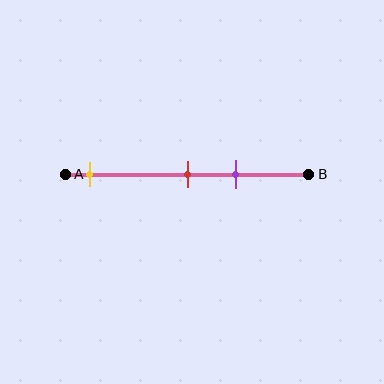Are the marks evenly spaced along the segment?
No, the marks are not evenly spaced.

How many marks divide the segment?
There are 3 marks dividing the segment.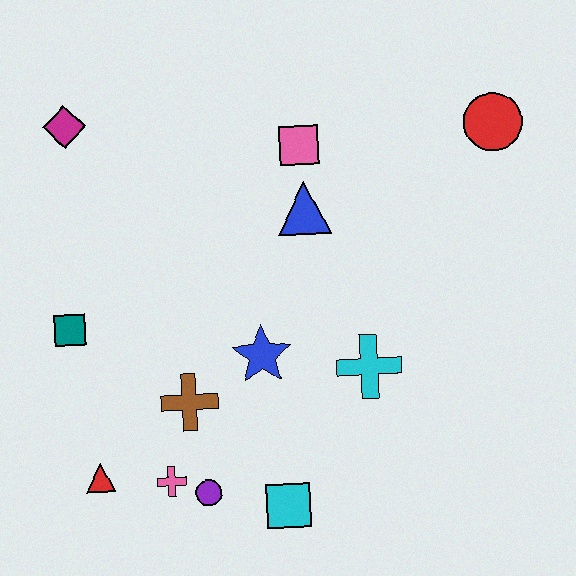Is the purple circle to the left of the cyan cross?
Yes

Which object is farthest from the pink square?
The red triangle is farthest from the pink square.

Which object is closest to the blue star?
The brown cross is closest to the blue star.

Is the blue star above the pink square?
No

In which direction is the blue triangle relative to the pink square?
The blue triangle is below the pink square.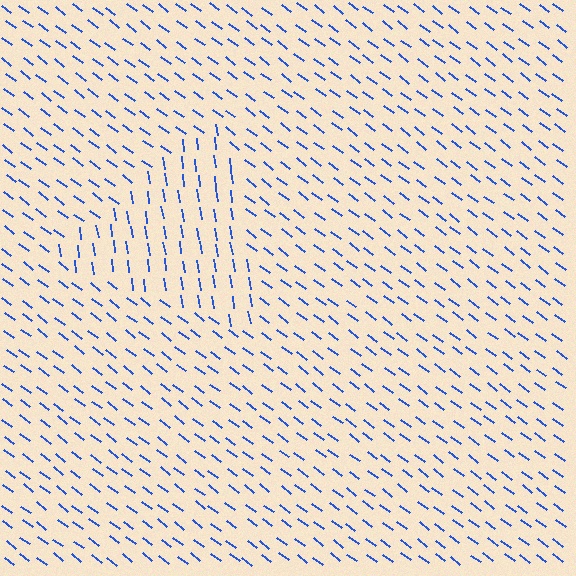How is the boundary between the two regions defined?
The boundary is defined purely by a change in line orientation (approximately 45 degrees difference). All lines are the same color and thickness.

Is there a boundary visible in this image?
Yes, there is a texture boundary formed by a change in line orientation.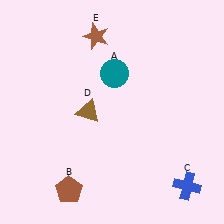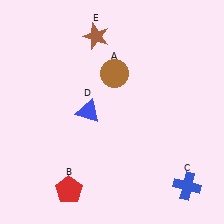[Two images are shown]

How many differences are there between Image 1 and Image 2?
There are 3 differences between the two images.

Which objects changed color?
A changed from teal to brown. B changed from brown to red. D changed from brown to blue.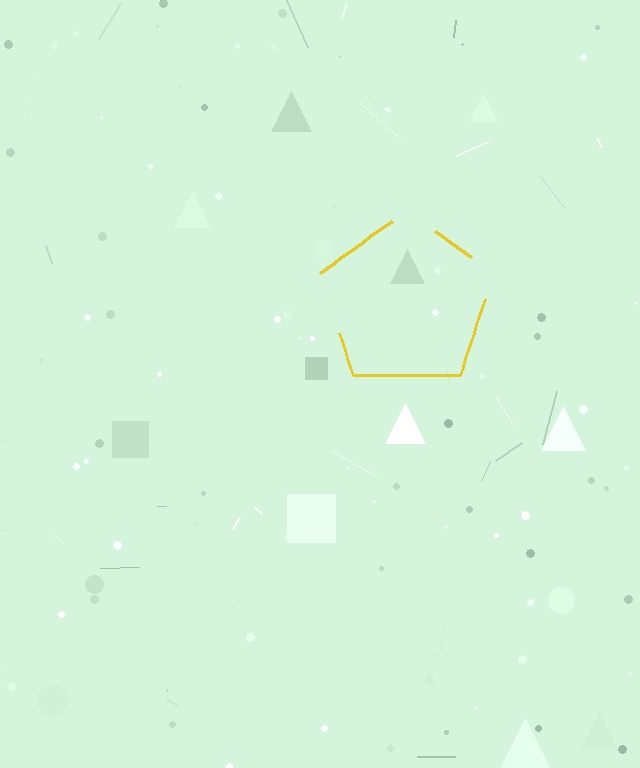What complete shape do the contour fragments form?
The contour fragments form a pentagon.